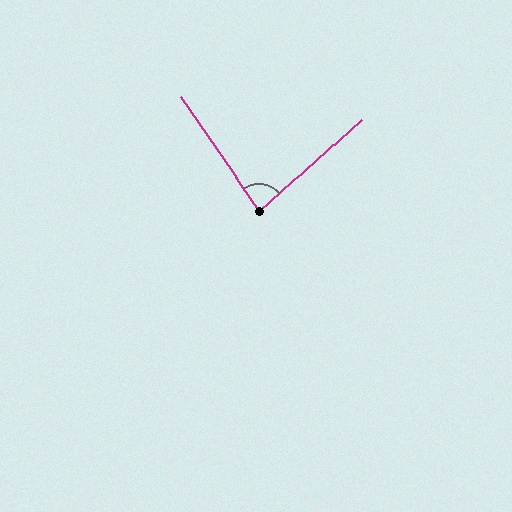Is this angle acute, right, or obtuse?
It is acute.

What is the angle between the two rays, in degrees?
Approximately 82 degrees.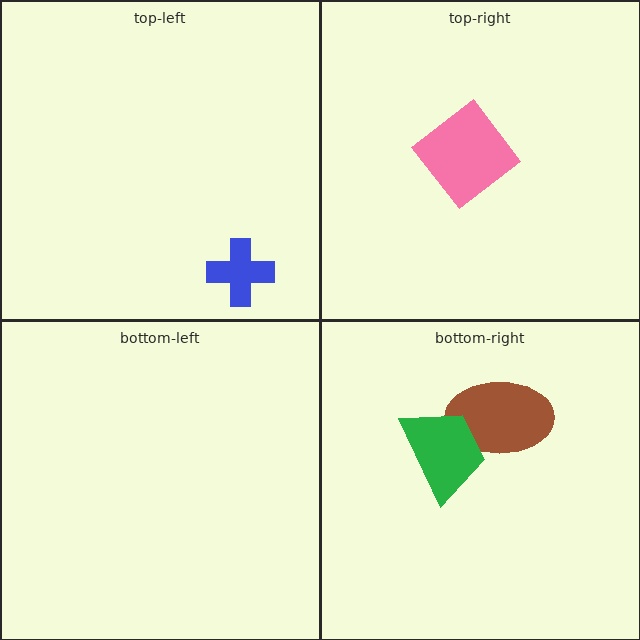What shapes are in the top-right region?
The pink diamond.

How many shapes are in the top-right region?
1.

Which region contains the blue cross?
The top-left region.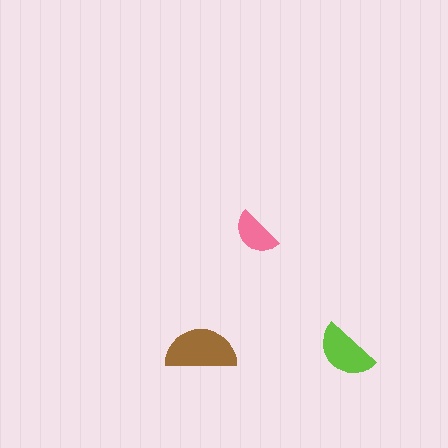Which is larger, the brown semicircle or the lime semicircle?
The brown one.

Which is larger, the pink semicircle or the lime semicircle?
The lime one.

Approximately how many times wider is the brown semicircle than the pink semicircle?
About 1.5 times wider.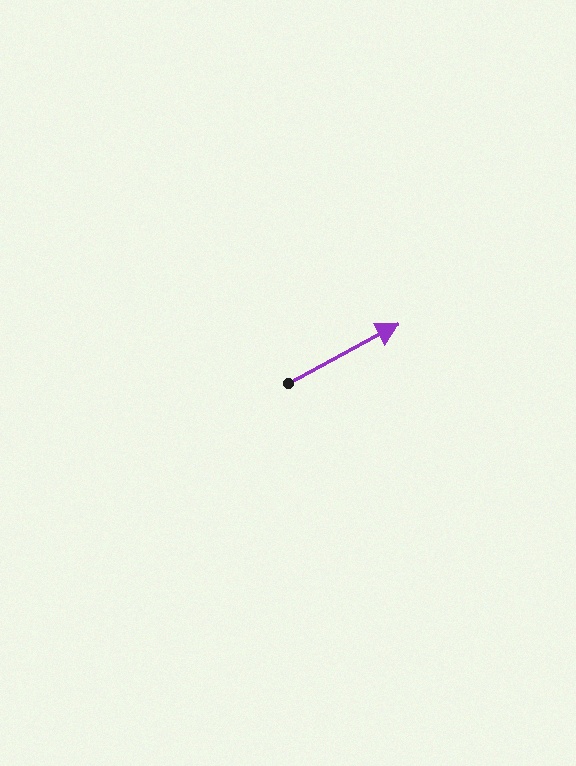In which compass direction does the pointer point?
Northeast.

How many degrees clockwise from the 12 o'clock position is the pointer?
Approximately 62 degrees.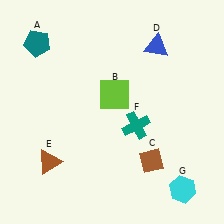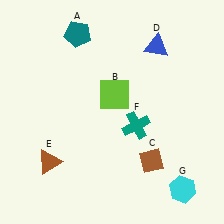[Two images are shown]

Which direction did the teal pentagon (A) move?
The teal pentagon (A) moved right.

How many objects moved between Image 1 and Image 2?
1 object moved between the two images.